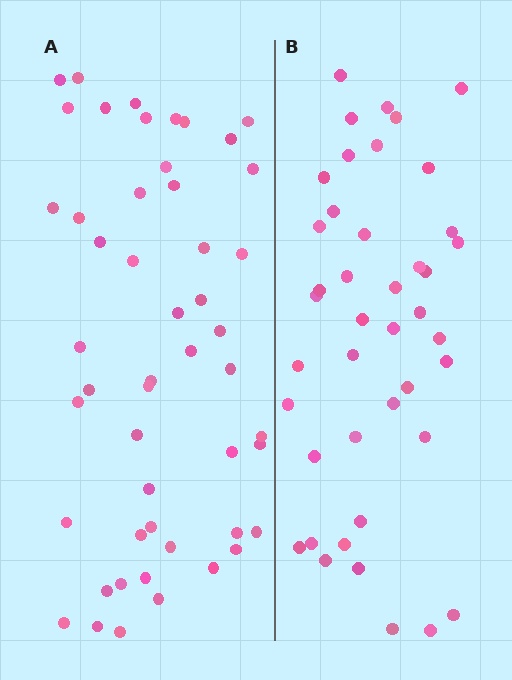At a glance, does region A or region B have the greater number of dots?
Region A (the left region) has more dots.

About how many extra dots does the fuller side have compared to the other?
Region A has roughly 8 or so more dots than region B.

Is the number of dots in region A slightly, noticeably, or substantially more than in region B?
Region A has only slightly more — the two regions are fairly close. The ratio is roughly 1.2 to 1.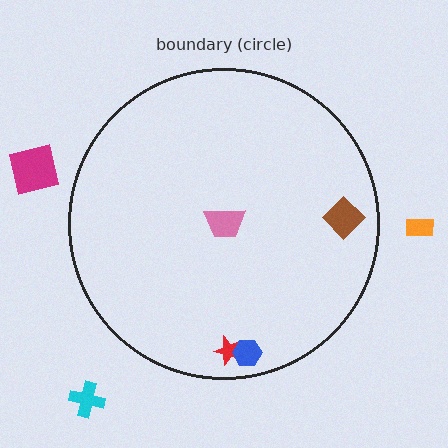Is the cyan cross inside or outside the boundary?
Outside.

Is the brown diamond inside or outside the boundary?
Inside.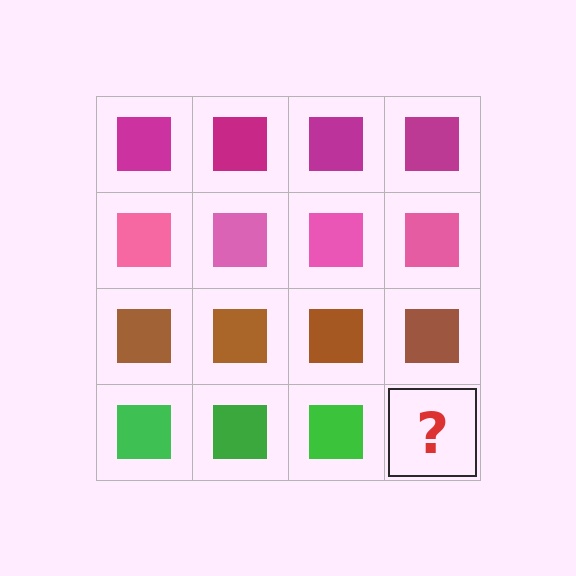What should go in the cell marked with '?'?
The missing cell should contain a green square.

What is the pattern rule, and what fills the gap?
The rule is that each row has a consistent color. The gap should be filled with a green square.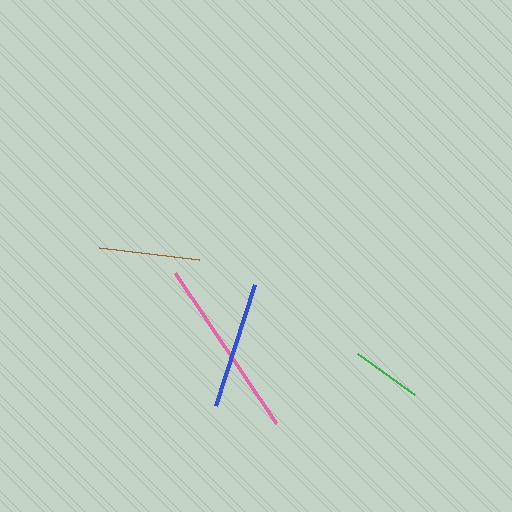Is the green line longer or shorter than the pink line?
The pink line is longer than the green line.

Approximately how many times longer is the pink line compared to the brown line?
The pink line is approximately 1.8 times the length of the brown line.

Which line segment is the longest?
The pink line is the longest at approximately 181 pixels.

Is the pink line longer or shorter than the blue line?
The pink line is longer than the blue line.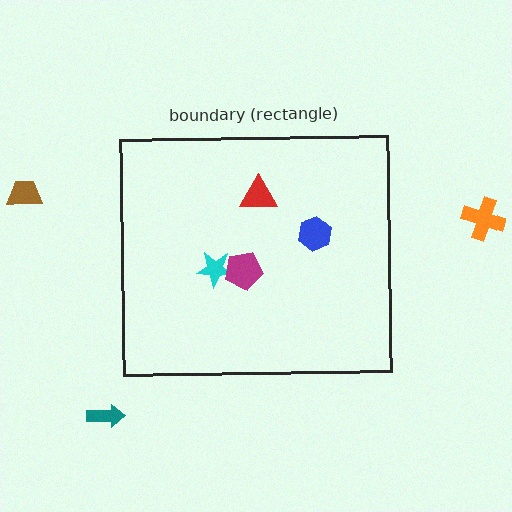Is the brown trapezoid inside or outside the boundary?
Outside.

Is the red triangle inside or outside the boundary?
Inside.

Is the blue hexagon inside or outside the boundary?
Inside.